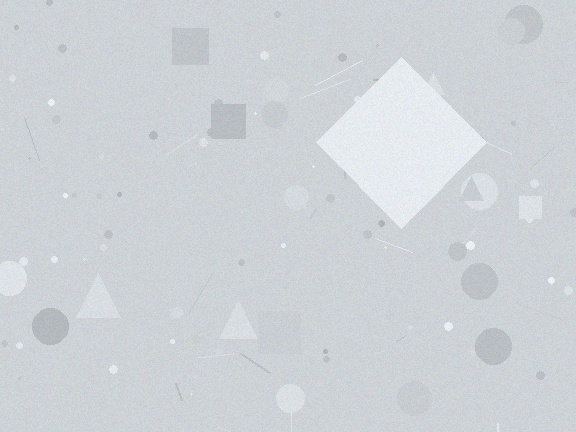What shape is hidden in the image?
A diamond is hidden in the image.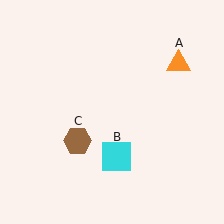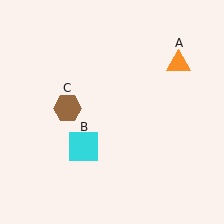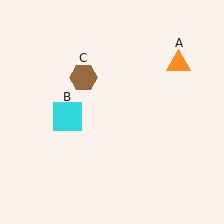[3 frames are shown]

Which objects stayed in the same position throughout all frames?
Orange triangle (object A) remained stationary.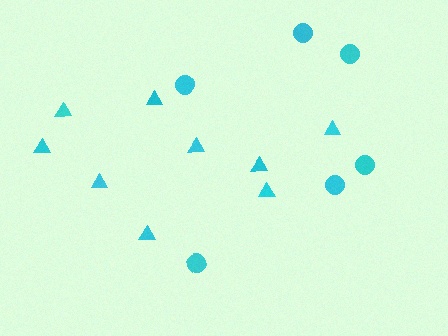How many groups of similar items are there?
There are 2 groups: one group of triangles (9) and one group of circles (6).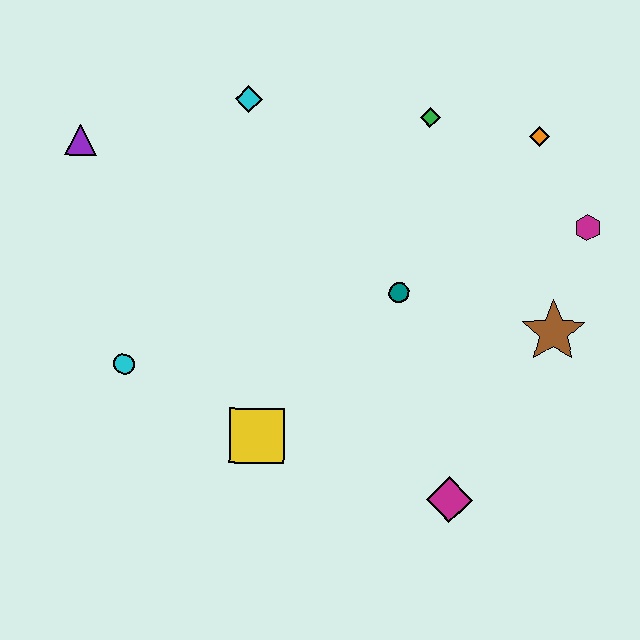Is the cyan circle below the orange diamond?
Yes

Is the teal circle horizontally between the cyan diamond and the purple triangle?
No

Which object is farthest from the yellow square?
The orange diamond is farthest from the yellow square.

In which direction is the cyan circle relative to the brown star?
The cyan circle is to the left of the brown star.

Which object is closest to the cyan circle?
The yellow square is closest to the cyan circle.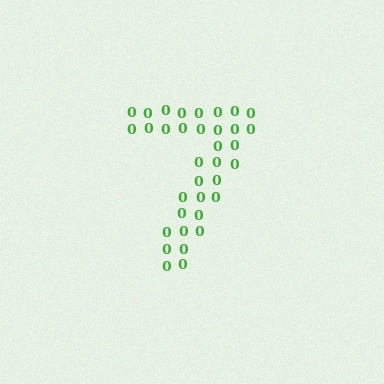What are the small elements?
The small elements are digit 0's.